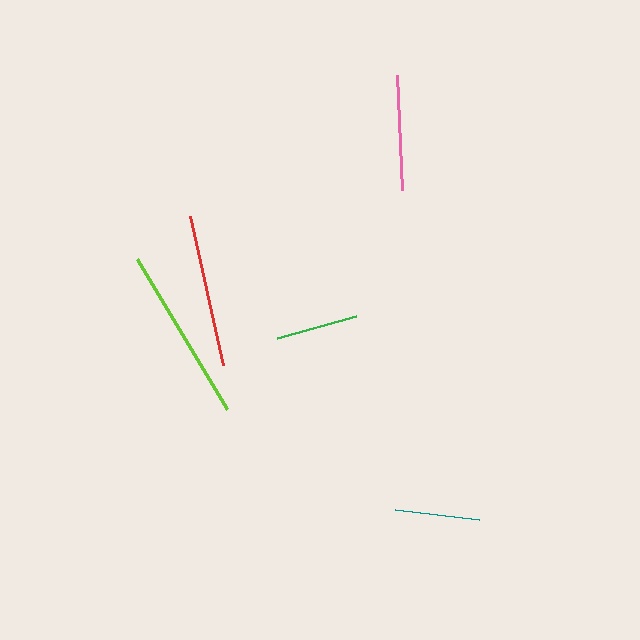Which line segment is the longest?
The lime line is the longest at approximately 175 pixels.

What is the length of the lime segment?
The lime segment is approximately 175 pixels long.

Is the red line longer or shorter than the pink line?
The red line is longer than the pink line.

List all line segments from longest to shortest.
From longest to shortest: lime, red, pink, teal, green.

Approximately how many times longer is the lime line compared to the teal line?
The lime line is approximately 2.1 times the length of the teal line.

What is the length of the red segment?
The red segment is approximately 152 pixels long.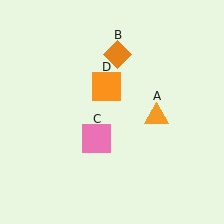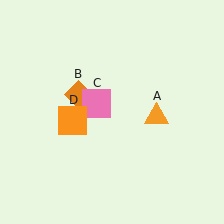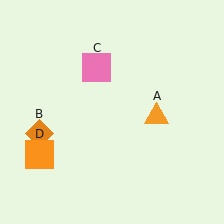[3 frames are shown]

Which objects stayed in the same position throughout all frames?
Orange triangle (object A) remained stationary.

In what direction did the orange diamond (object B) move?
The orange diamond (object B) moved down and to the left.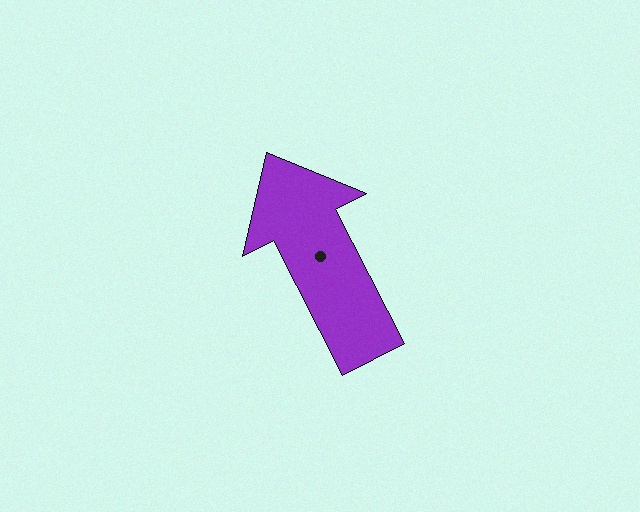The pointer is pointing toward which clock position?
Roughly 11 o'clock.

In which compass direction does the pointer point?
Northwest.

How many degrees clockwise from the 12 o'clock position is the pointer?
Approximately 333 degrees.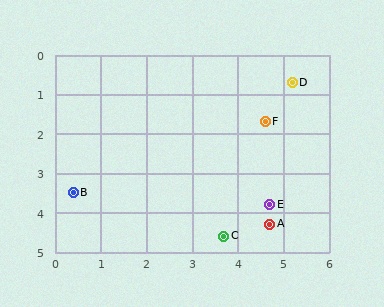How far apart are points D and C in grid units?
Points D and C are about 4.2 grid units apart.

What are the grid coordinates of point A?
Point A is at approximately (4.7, 4.3).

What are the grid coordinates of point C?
Point C is at approximately (3.7, 4.6).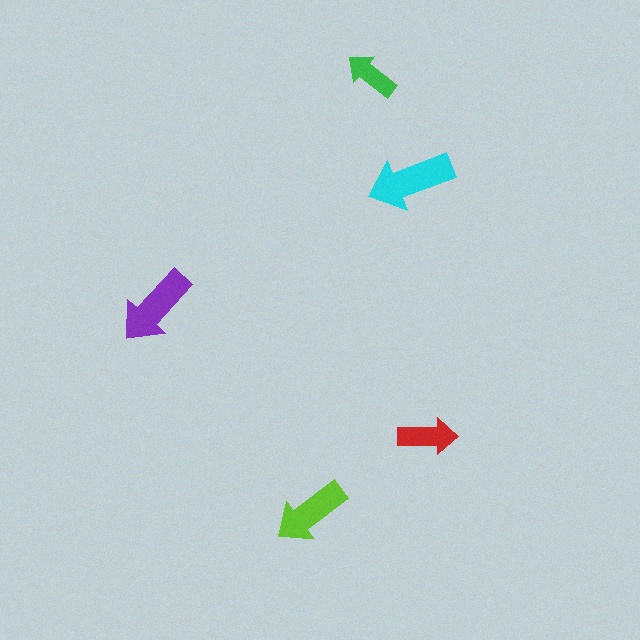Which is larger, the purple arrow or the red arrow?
The purple one.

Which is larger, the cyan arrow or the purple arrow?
The cyan one.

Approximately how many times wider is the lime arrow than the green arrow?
About 1.5 times wider.